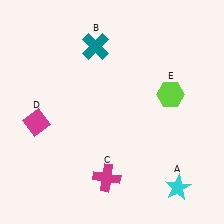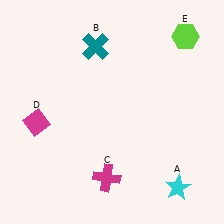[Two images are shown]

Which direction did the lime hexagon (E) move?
The lime hexagon (E) moved up.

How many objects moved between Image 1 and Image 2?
1 object moved between the two images.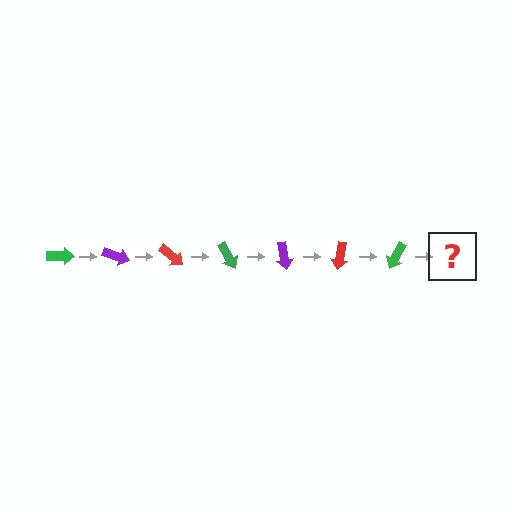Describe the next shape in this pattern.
It should be a purple arrow, rotated 140 degrees from the start.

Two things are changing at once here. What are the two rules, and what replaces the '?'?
The two rules are that it rotates 20 degrees each step and the color cycles through green, purple, and red. The '?' should be a purple arrow, rotated 140 degrees from the start.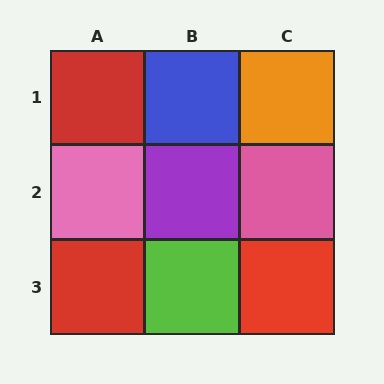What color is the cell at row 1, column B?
Blue.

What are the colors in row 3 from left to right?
Red, lime, red.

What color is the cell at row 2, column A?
Pink.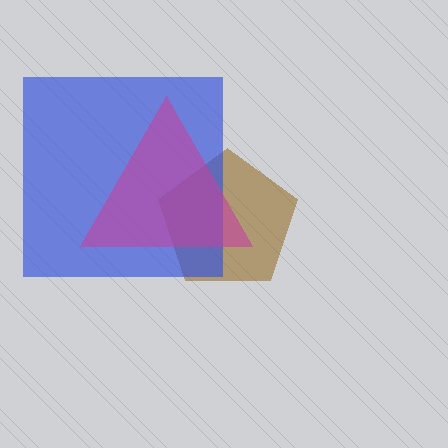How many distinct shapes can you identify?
There are 3 distinct shapes: a brown pentagon, a blue square, a magenta triangle.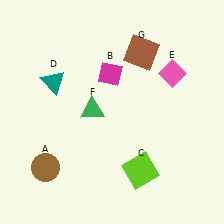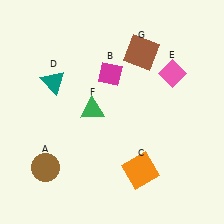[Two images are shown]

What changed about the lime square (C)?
In Image 1, C is lime. In Image 2, it changed to orange.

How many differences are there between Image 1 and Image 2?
There is 1 difference between the two images.